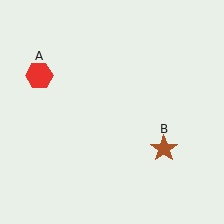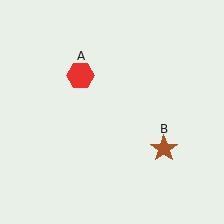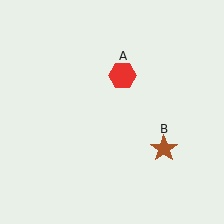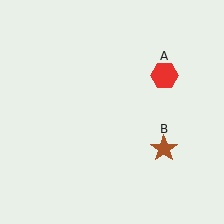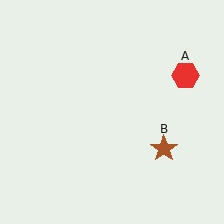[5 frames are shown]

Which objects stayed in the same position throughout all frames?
Brown star (object B) remained stationary.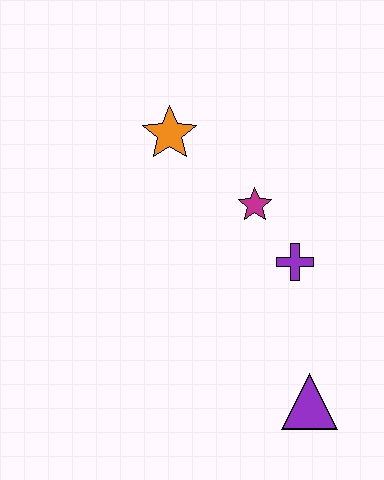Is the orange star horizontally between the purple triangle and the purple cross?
No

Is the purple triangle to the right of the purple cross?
Yes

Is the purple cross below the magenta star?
Yes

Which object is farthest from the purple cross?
The orange star is farthest from the purple cross.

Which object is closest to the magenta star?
The purple cross is closest to the magenta star.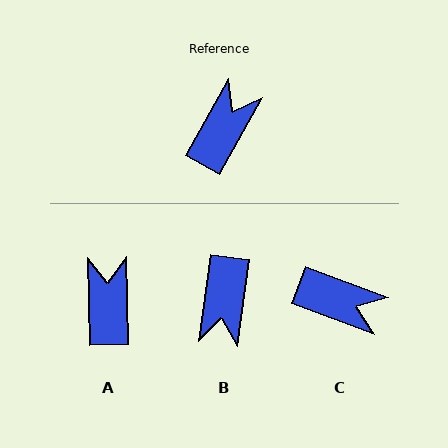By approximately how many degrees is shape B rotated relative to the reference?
Approximately 158 degrees clockwise.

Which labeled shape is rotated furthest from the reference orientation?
B, about 158 degrees away.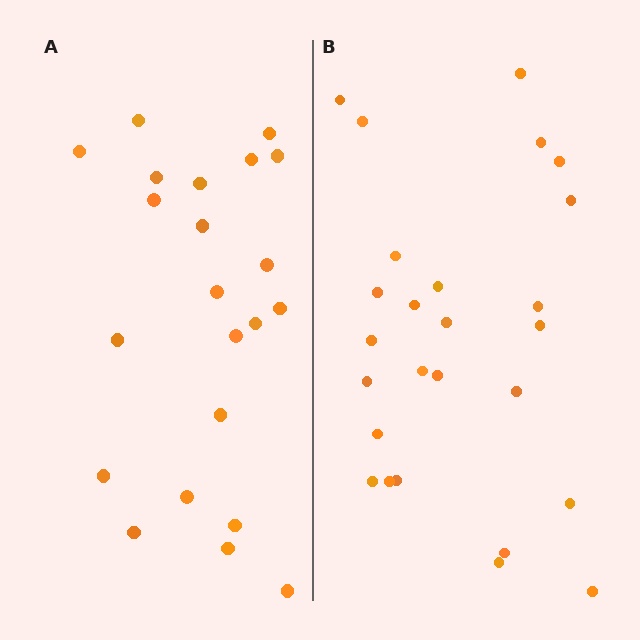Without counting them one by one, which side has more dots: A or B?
Region B (the right region) has more dots.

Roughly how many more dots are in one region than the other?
Region B has about 4 more dots than region A.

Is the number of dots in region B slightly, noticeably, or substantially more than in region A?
Region B has only slightly more — the two regions are fairly close. The ratio is roughly 1.2 to 1.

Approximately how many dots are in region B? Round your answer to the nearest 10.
About 30 dots. (The exact count is 26, which rounds to 30.)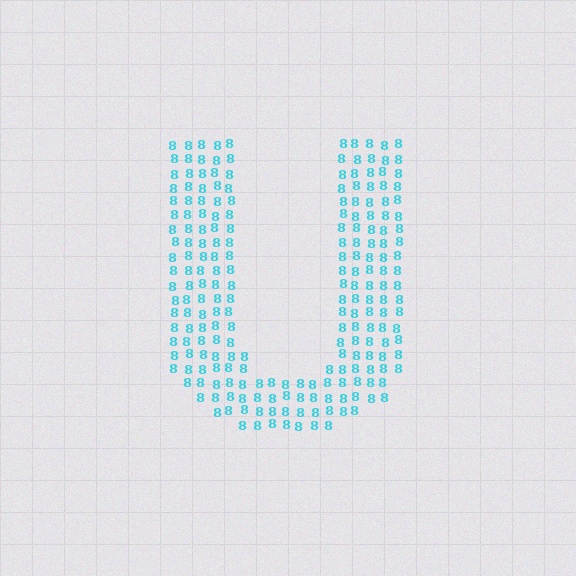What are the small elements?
The small elements are digit 8's.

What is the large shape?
The large shape is the letter U.